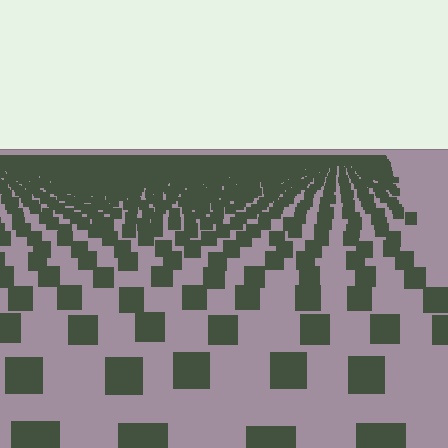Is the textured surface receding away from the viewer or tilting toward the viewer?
The surface is receding away from the viewer. Texture elements get smaller and denser toward the top.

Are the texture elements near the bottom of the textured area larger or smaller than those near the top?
Larger. Near the bottom, elements are closer to the viewer and appear at a bigger on-screen size.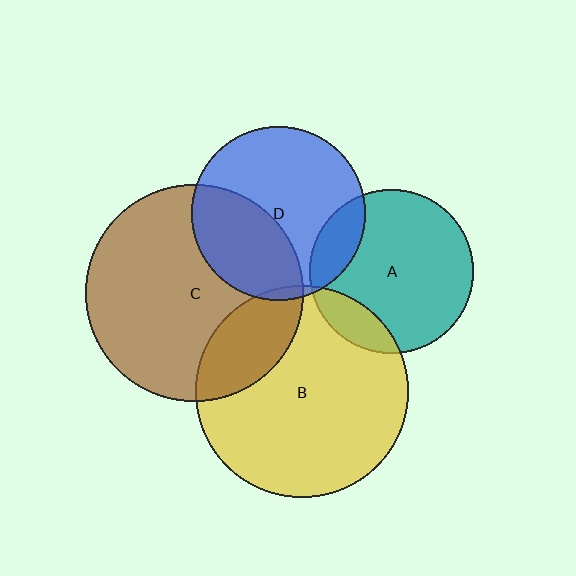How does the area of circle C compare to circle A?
Approximately 1.8 times.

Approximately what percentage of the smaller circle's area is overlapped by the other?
Approximately 15%.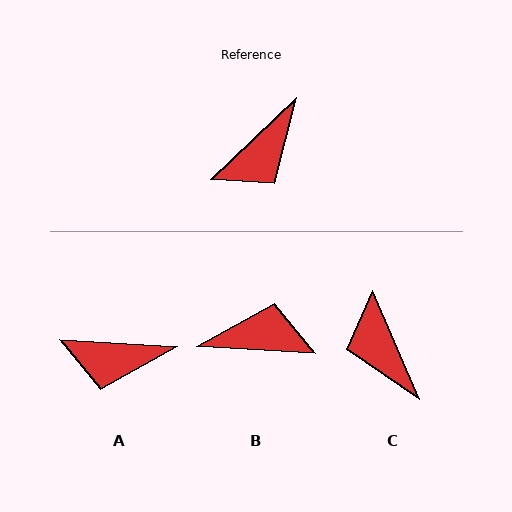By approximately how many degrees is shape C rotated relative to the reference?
Approximately 110 degrees clockwise.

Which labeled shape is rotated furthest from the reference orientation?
B, about 133 degrees away.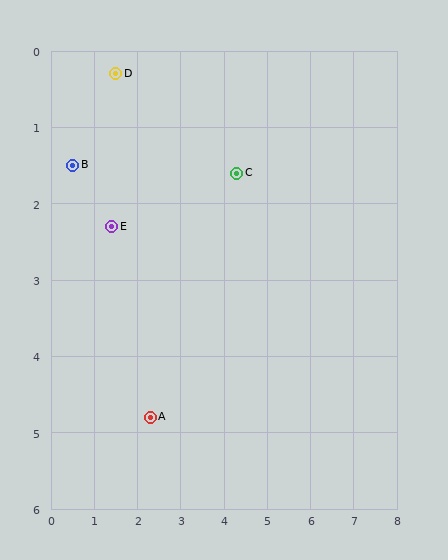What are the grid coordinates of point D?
Point D is at approximately (1.5, 0.3).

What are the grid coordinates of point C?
Point C is at approximately (4.3, 1.6).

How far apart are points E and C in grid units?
Points E and C are about 3.0 grid units apart.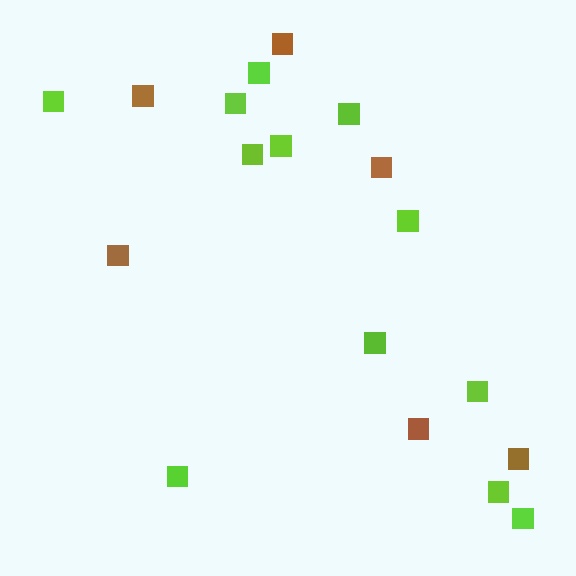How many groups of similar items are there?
There are 2 groups: one group of lime squares (12) and one group of brown squares (6).